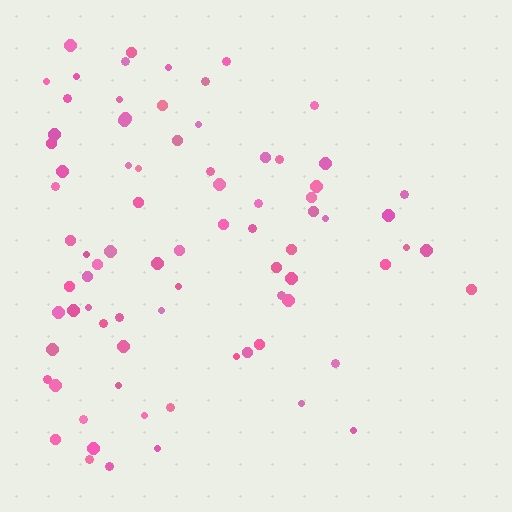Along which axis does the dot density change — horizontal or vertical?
Horizontal.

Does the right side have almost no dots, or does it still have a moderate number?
Still a moderate number, just noticeably fewer than the left.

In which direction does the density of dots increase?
From right to left, with the left side densest.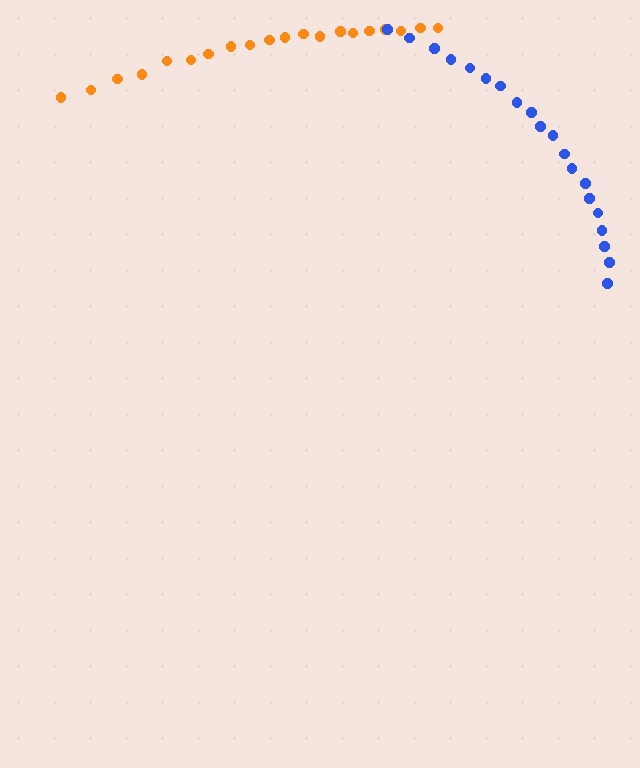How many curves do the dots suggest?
There are 2 distinct paths.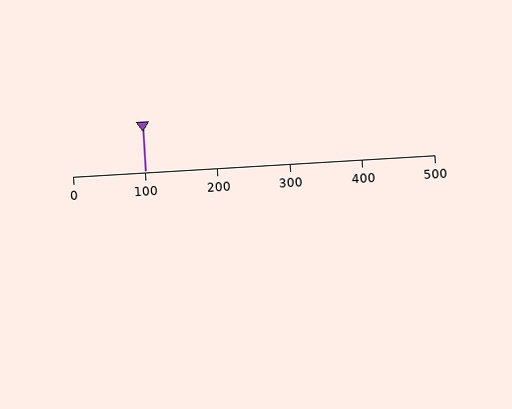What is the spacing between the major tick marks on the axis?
The major ticks are spaced 100 apart.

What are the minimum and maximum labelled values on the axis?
The axis runs from 0 to 500.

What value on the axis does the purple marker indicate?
The marker indicates approximately 100.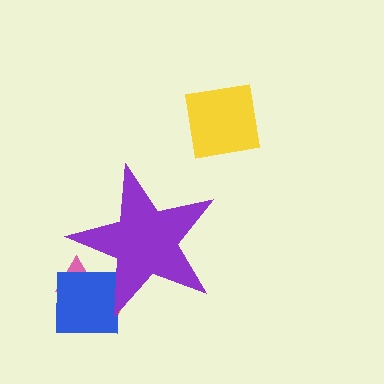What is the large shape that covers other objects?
A purple star.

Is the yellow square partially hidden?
No, the yellow square is fully visible.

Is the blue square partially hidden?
Yes, the blue square is partially hidden behind the purple star.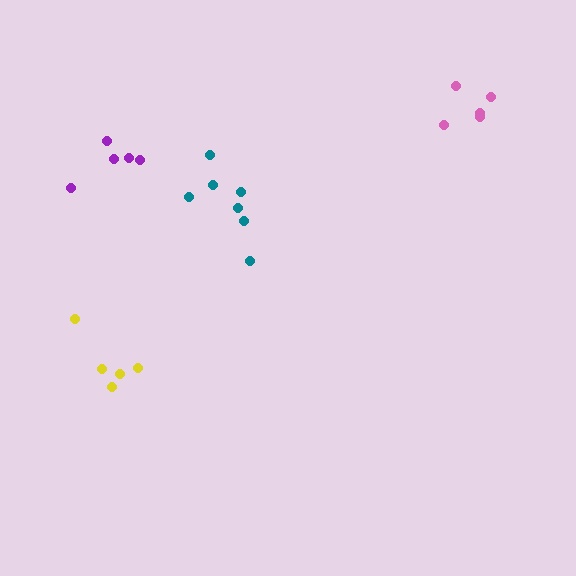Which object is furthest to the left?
The purple cluster is leftmost.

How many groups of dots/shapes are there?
There are 4 groups.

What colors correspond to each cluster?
The clusters are colored: teal, pink, yellow, purple.